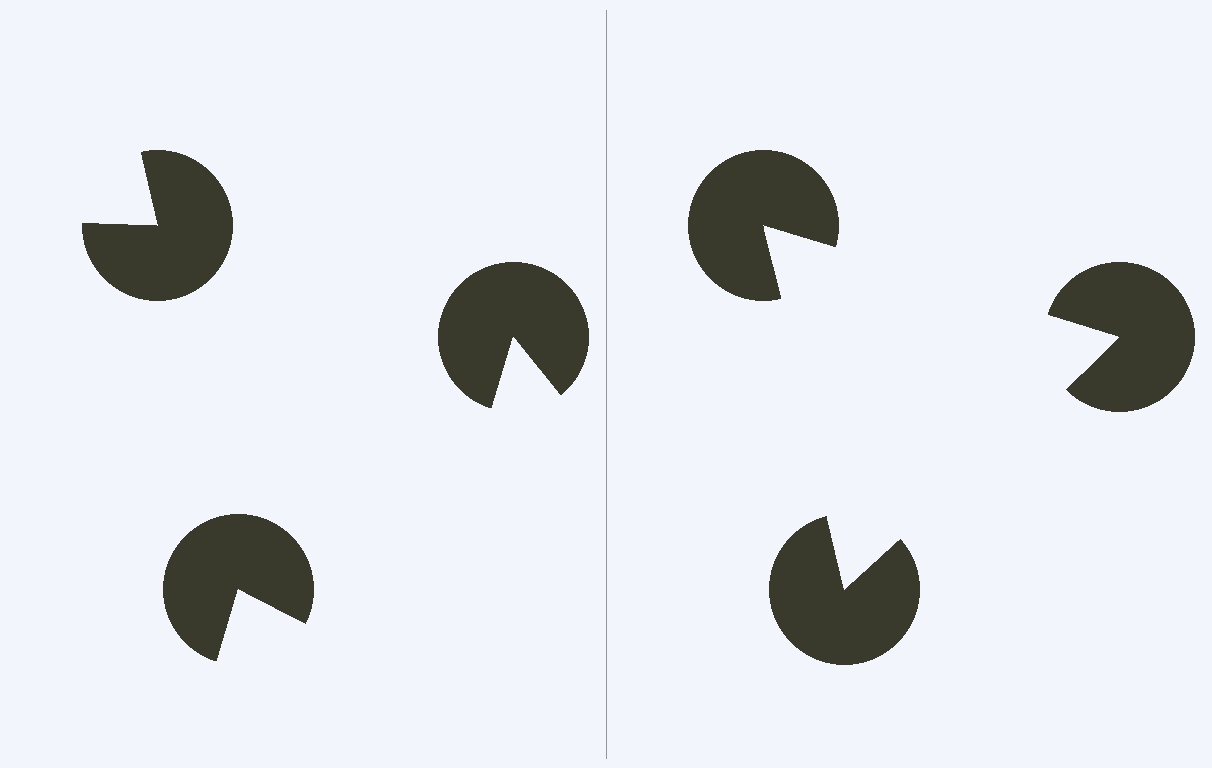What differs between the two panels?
The pac-man discs are positioned identically on both sides; only the wedge orientations differ. On the right they align to a triangle; on the left they are misaligned.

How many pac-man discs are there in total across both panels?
6 — 3 on each side.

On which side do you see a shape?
An illusory triangle appears on the right side. On the left side the wedge cuts are rotated, so no coherent shape forms.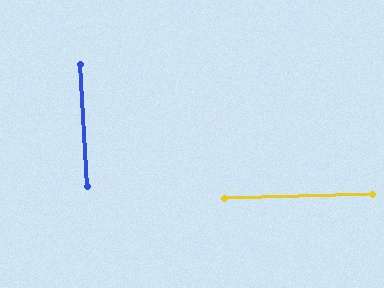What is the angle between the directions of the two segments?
Approximately 89 degrees.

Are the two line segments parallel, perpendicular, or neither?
Perpendicular — they meet at approximately 89°.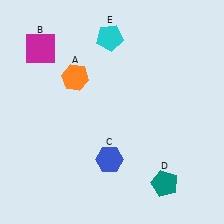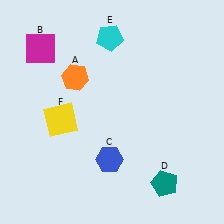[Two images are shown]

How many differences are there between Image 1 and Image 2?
There is 1 difference between the two images.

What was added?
A yellow square (F) was added in Image 2.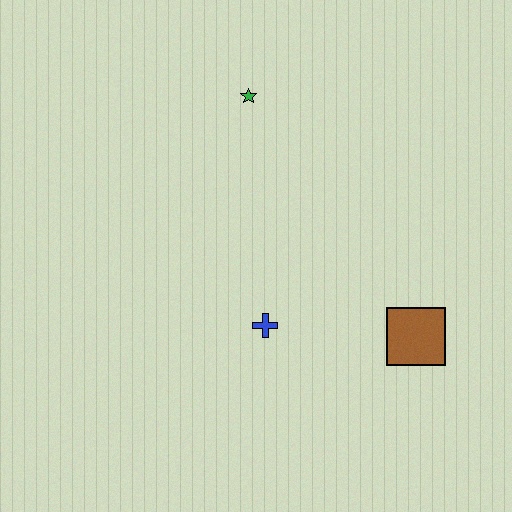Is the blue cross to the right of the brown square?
No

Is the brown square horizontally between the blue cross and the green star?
No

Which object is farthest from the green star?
The brown square is farthest from the green star.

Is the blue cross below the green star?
Yes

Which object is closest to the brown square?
The blue cross is closest to the brown square.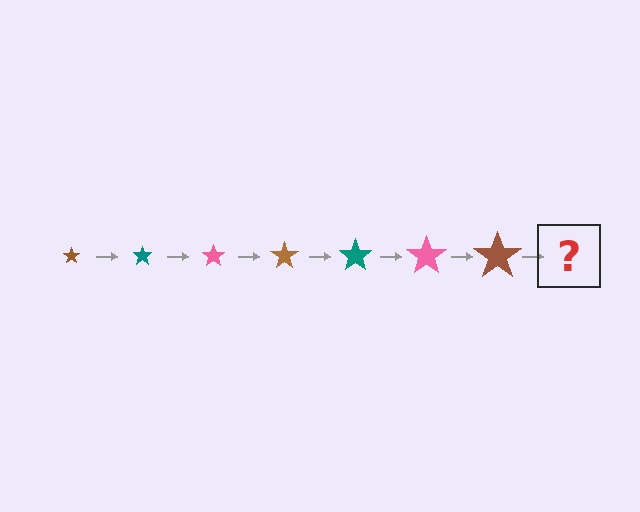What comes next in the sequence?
The next element should be a teal star, larger than the previous one.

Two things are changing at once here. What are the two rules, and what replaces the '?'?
The two rules are that the star grows larger each step and the color cycles through brown, teal, and pink. The '?' should be a teal star, larger than the previous one.